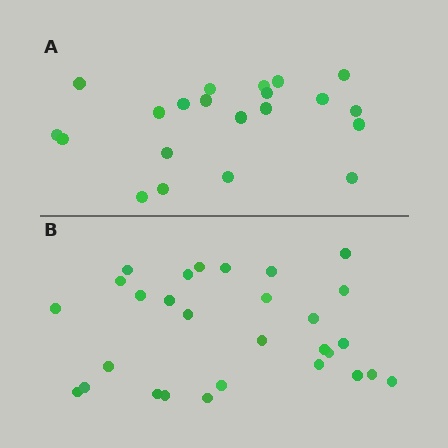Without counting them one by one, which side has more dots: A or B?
Region B (the bottom region) has more dots.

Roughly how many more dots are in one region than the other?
Region B has roughly 8 or so more dots than region A.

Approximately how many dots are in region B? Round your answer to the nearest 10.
About 30 dots. (The exact count is 29, which rounds to 30.)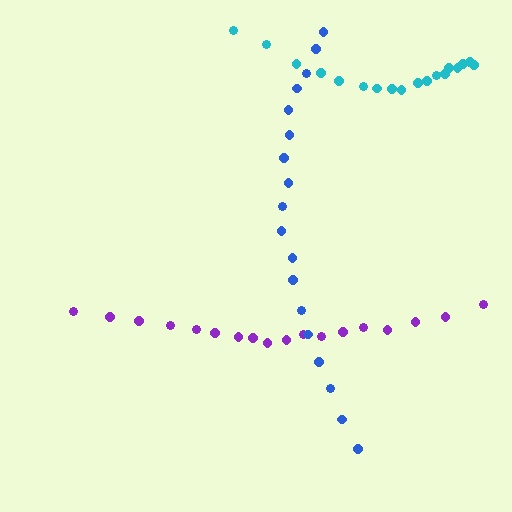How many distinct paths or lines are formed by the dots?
There are 3 distinct paths.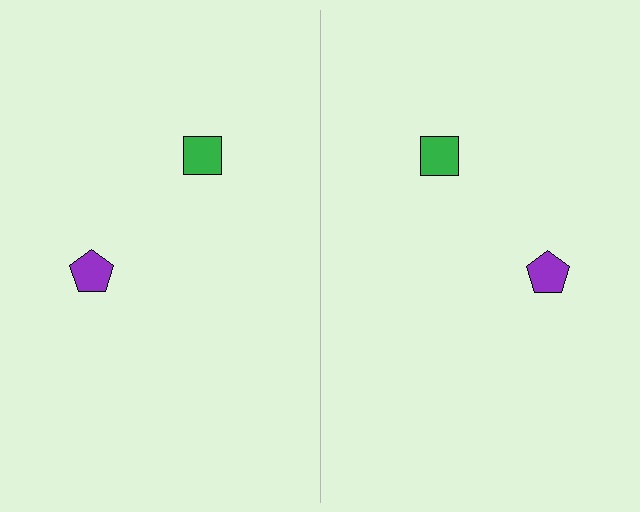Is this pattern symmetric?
Yes, this pattern has bilateral (reflection) symmetry.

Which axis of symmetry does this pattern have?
The pattern has a vertical axis of symmetry running through the center of the image.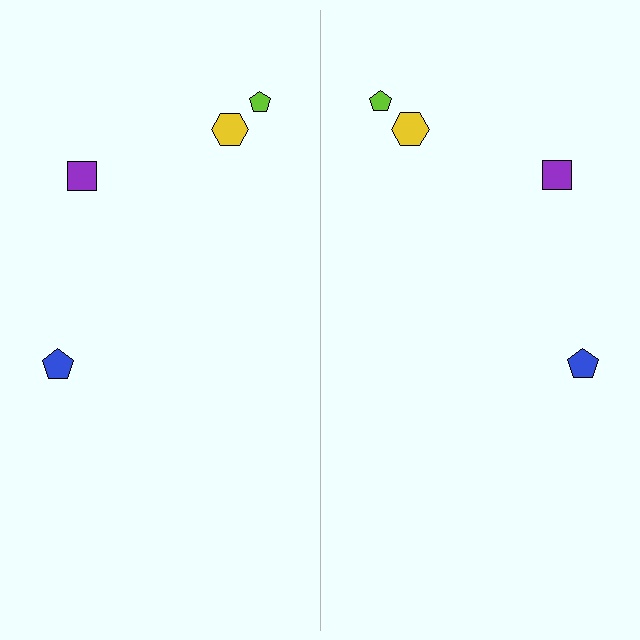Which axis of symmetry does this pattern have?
The pattern has a vertical axis of symmetry running through the center of the image.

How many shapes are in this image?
There are 8 shapes in this image.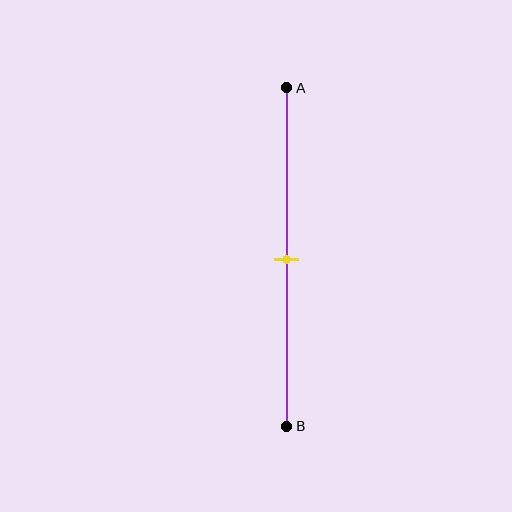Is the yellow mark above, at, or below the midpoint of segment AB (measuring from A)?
The yellow mark is approximately at the midpoint of segment AB.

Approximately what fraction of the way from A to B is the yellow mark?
The yellow mark is approximately 50% of the way from A to B.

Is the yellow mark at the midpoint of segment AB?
Yes, the mark is approximately at the midpoint.